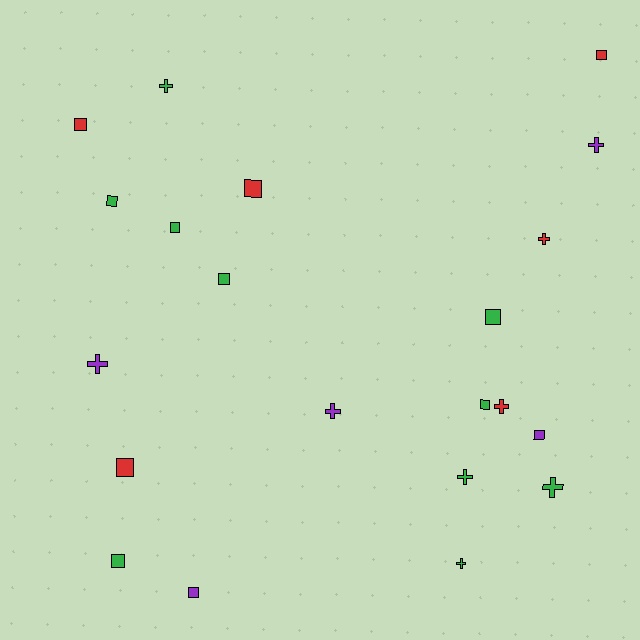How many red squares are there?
There are 4 red squares.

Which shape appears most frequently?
Square, with 12 objects.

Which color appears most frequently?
Green, with 10 objects.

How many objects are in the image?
There are 21 objects.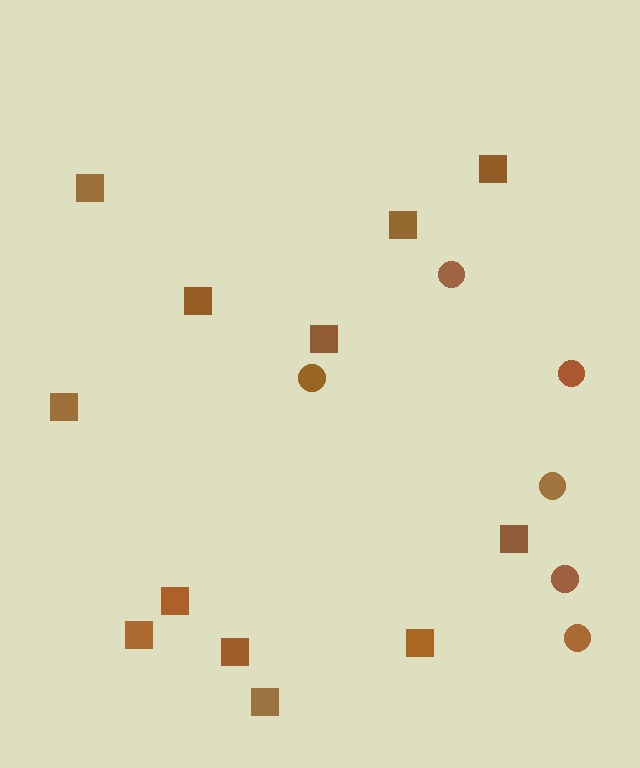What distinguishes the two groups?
There are 2 groups: one group of squares (12) and one group of circles (6).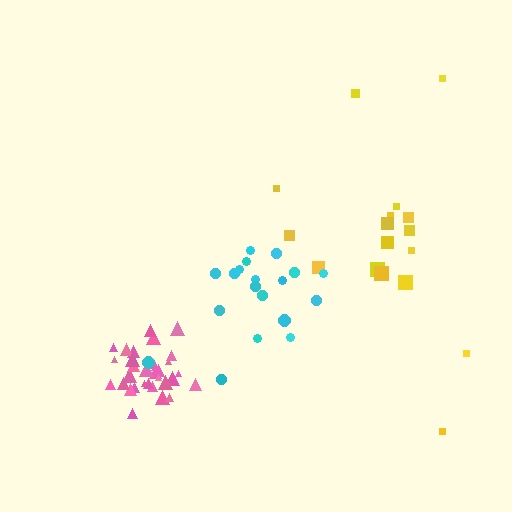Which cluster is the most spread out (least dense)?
Yellow.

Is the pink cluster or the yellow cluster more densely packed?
Pink.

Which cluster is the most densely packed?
Pink.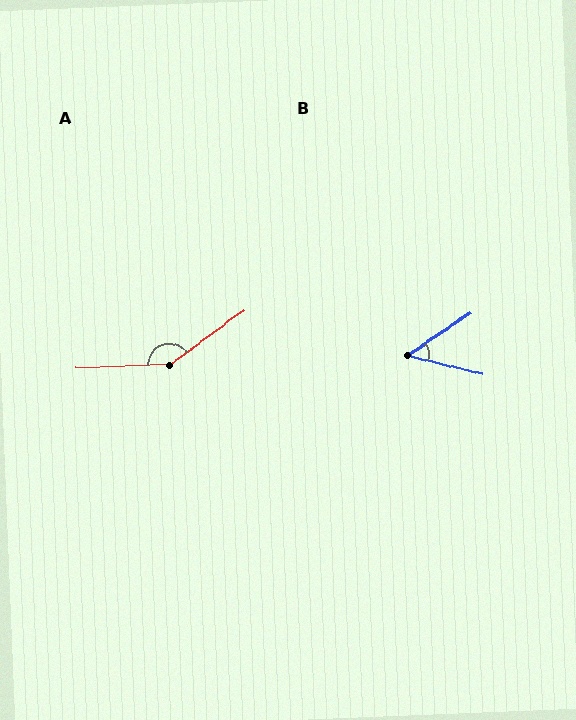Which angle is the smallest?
B, at approximately 48 degrees.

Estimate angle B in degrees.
Approximately 48 degrees.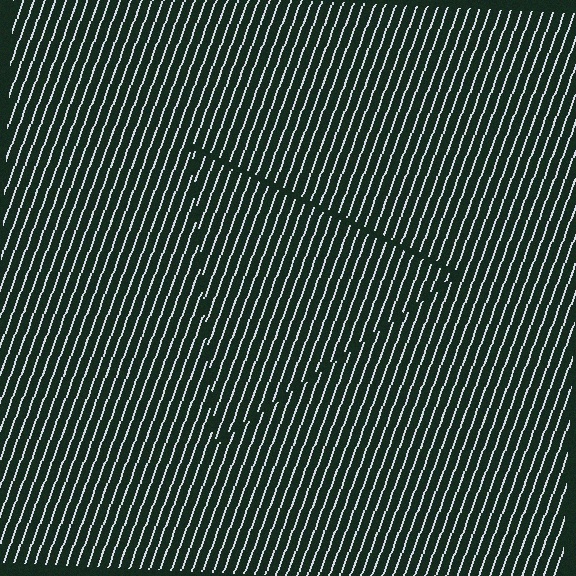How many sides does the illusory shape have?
3 sides — the line-ends trace a triangle.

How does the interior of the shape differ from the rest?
The interior of the shape contains the same grating, shifted by half a period — the contour is defined by the phase discontinuity where line-ends from the inner and outer gratings abut.